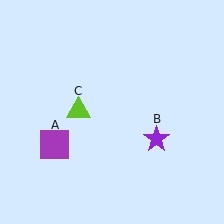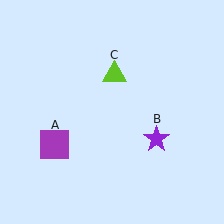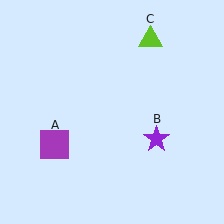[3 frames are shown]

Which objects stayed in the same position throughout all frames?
Purple square (object A) and purple star (object B) remained stationary.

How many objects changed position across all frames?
1 object changed position: lime triangle (object C).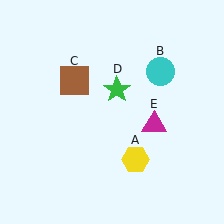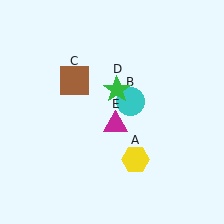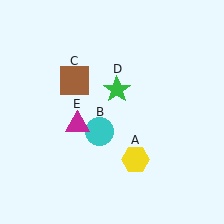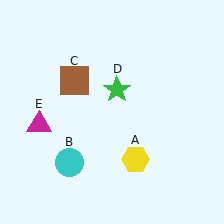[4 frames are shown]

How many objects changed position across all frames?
2 objects changed position: cyan circle (object B), magenta triangle (object E).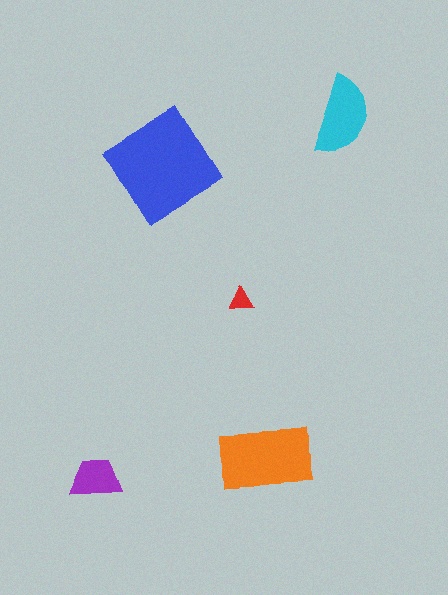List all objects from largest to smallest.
The blue diamond, the orange rectangle, the cyan semicircle, the purple trapezoid, the red triangle.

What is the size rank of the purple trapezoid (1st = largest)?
4th.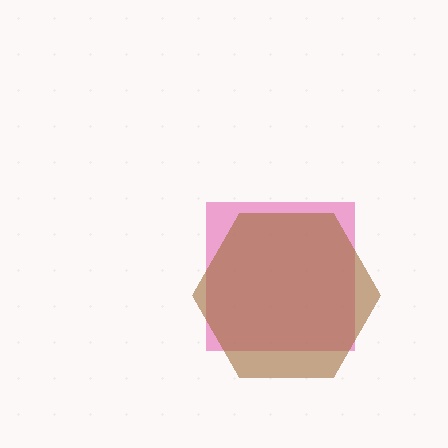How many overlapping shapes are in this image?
There are 2 overlapping shapes in the image.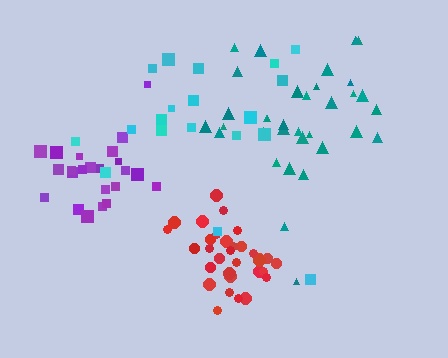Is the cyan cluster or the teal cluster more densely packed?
Teal.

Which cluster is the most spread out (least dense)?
Cyan.